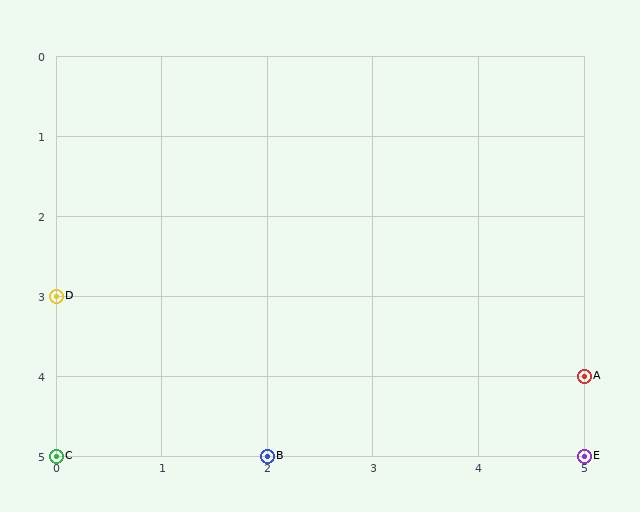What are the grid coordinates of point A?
Point A is at grid coordinates (5, 4).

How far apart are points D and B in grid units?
Points D and B are 2 columns and 2 rows apart (about 2.8 grid units diagonally).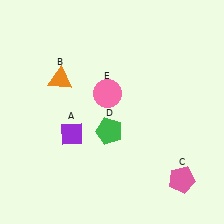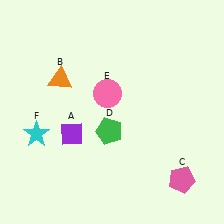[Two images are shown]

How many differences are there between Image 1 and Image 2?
There is 1 difference between the two images.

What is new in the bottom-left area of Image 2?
A cyan star (F) was added in the bottom-left area of Image 2.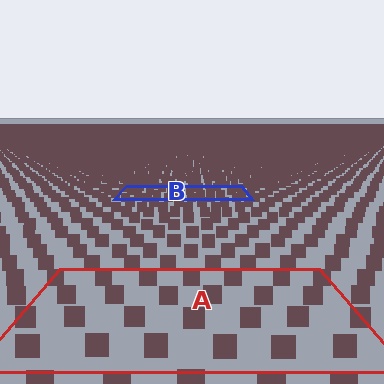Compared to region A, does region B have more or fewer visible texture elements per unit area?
Region B has more texture elements per unit area — they are packed more densely because it is farther away.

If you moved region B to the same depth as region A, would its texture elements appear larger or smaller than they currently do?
They would appear larger. At a closer depth, the same texture elements are projected at a bigger on-screen size.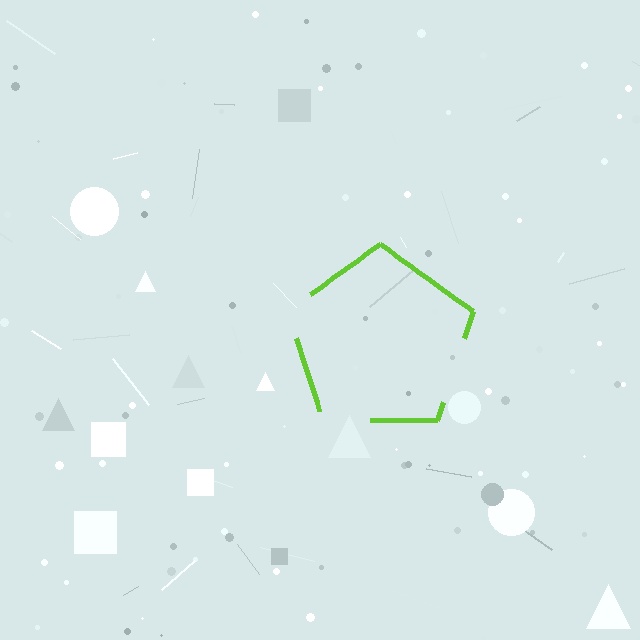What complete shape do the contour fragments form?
The contour fragments form a pentagon.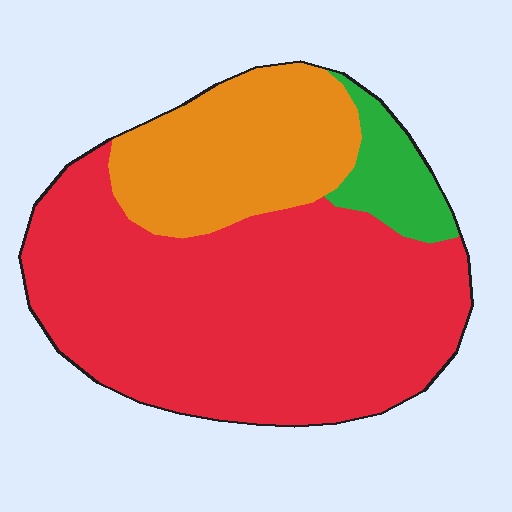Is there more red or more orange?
Red.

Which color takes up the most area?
Red, at roughly 65%.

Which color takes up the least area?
Green, at roughly 10%.